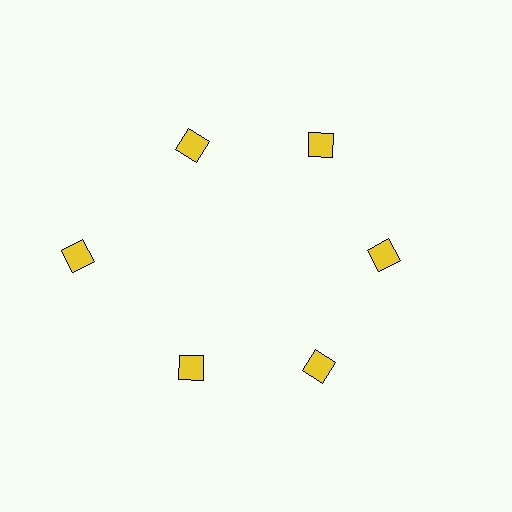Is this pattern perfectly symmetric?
No. The 6 yellow diamonds are arranged in a ring, but one element near the 9 o'clock position is pushed outward from the center, breaking the 6-fold rotational symmetry.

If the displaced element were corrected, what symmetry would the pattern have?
It would have 6-fold rotational symmetry — the pattern would map onto itself every 60 degrees.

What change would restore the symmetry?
The symmetry would be restored by moving it inward, back onto the ring so that all 6 diamonds sit at equal angles and equal distance from the center.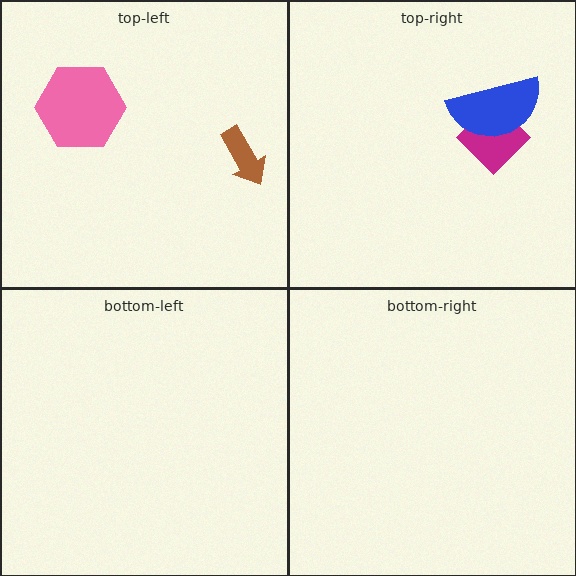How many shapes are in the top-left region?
2.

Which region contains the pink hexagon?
The top-left region.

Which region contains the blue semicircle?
The top-right region.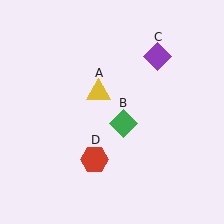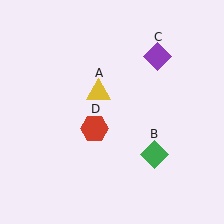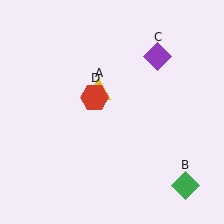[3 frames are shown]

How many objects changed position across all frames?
2 objects changed position: green diamond (object B), red hexagon (object D).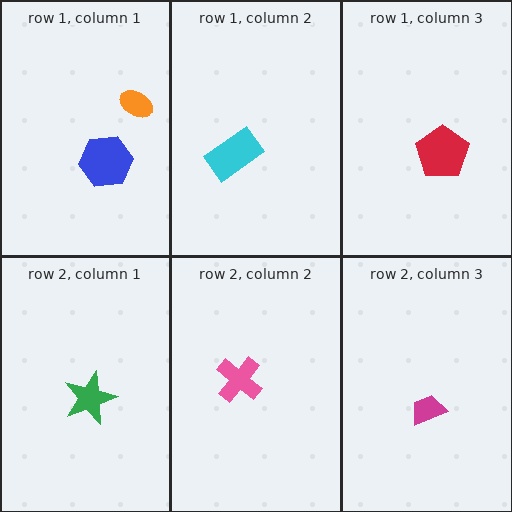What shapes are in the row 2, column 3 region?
The magenta trapezoid.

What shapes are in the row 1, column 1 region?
The blue hexagon, the orange ellipse.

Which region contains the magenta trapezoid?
The row 2, column 3 region.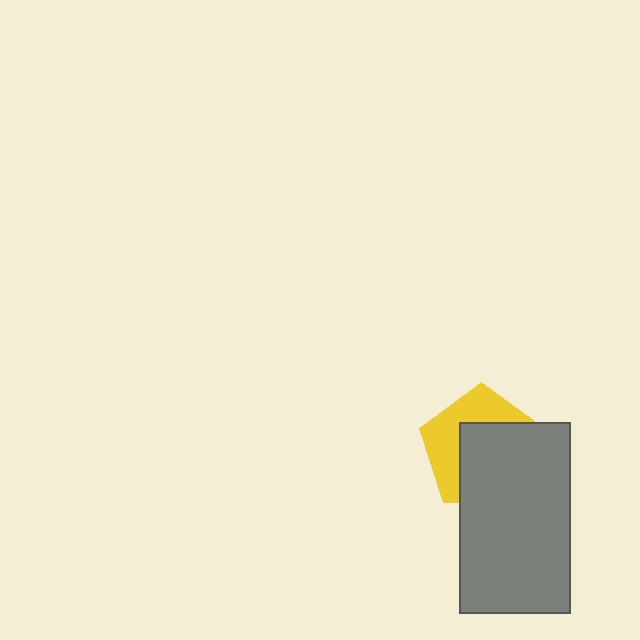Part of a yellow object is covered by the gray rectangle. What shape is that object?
It is a pentagon.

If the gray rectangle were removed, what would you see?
You would see the complete yellow pentagon.